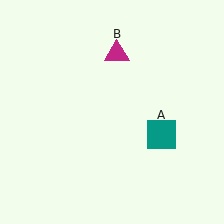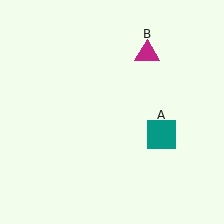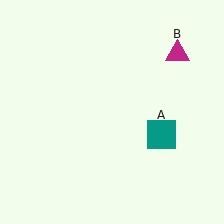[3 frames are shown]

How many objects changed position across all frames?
1 object changed position: magenta triangle (object B).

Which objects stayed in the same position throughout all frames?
Teal square (object A) remained stationary.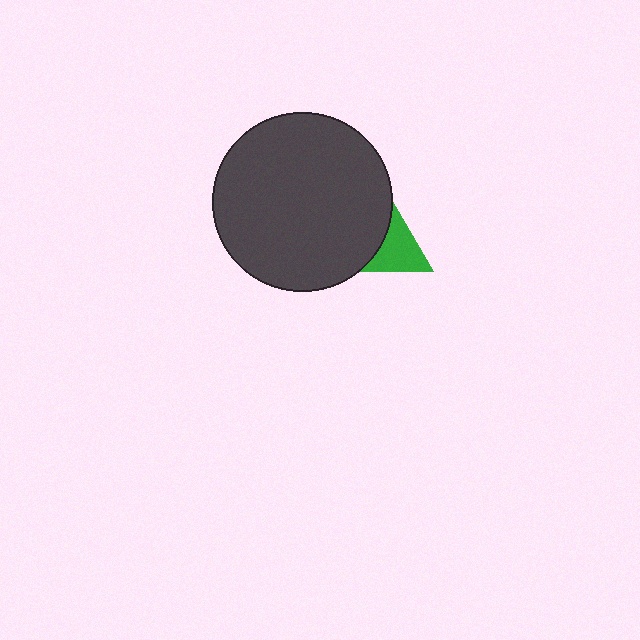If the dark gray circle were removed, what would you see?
You would see the complete green triangle.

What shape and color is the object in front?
The object in front is a dark gray circle.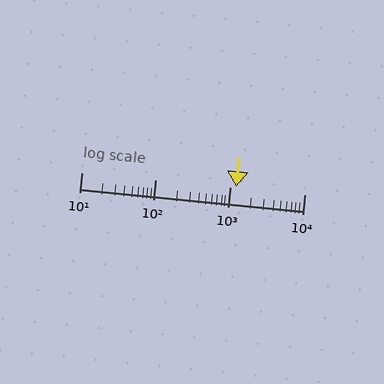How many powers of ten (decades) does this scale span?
The scale spans 3 decades, from 10 to 10000.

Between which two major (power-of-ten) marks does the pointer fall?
The pointer is between 1000 and 10000.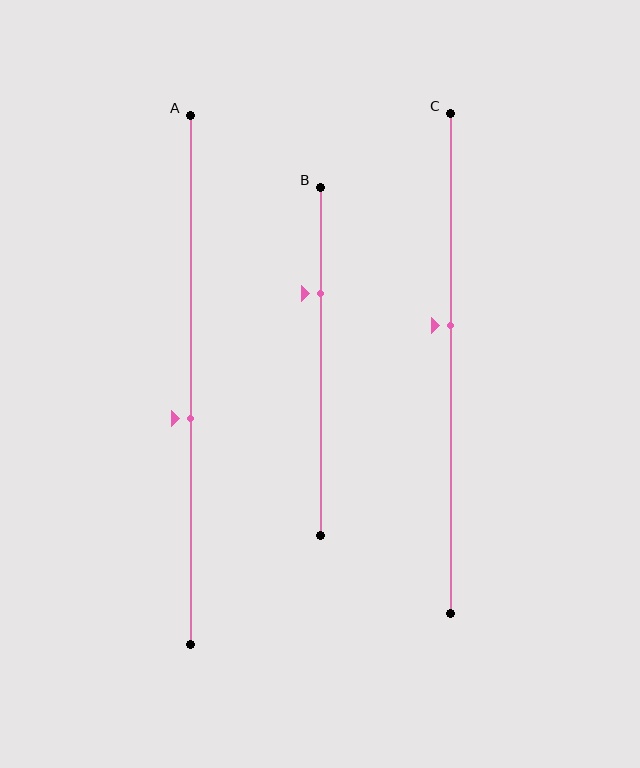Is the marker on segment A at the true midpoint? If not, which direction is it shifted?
No, the marker on segment A is shifted downward by about 7% of the segment length.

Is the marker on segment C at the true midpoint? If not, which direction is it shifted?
No, the marker on segment C is shifted upward by about 8% of the segment length.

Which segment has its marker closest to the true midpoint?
Segment A has its marker closest to the true midpoint.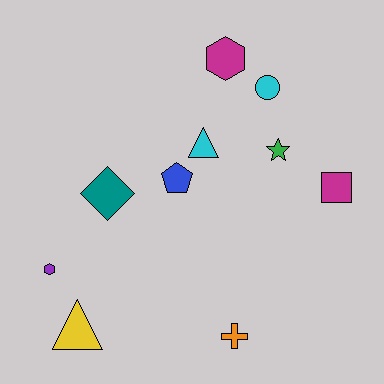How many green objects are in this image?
There is 1 green object.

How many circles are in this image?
There is 1 circle.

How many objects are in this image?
There are 10 objects.